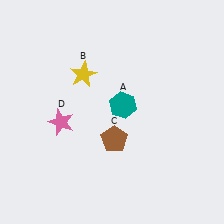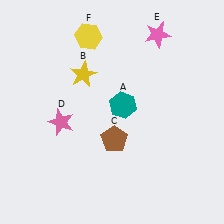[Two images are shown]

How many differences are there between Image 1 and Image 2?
There are 2 differences between the two images.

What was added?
A pink star (E), a yellow hexagon (F) were added in Image 2.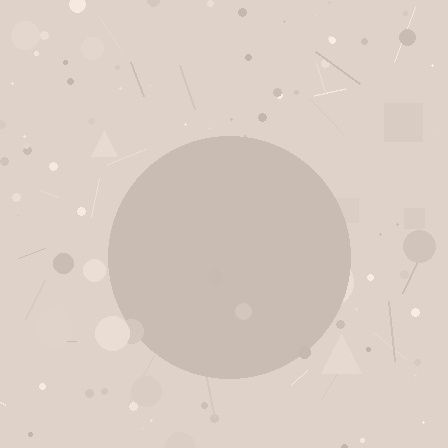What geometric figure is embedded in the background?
A circle is embedded in the background.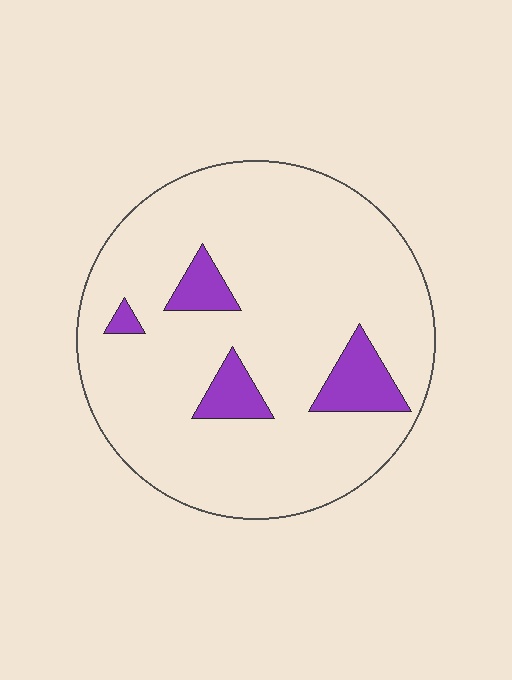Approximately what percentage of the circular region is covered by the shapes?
Approximately 10%.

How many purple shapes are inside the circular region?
4.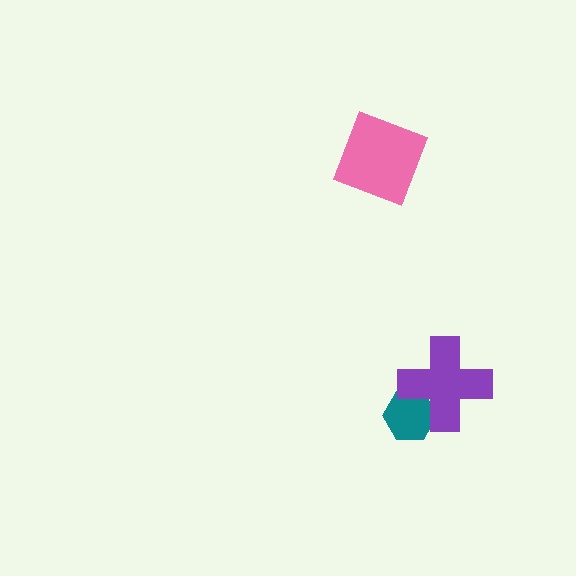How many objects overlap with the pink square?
0 objects overlap with the pink square.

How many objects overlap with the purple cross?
1 object overlaps with the purple cross.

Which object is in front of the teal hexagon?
The purple cross is in front of the teal hexagon.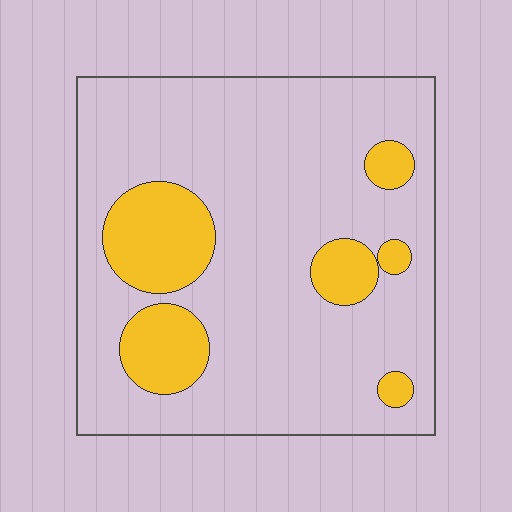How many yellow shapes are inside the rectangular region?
6.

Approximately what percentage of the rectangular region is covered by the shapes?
Approximately 20%.